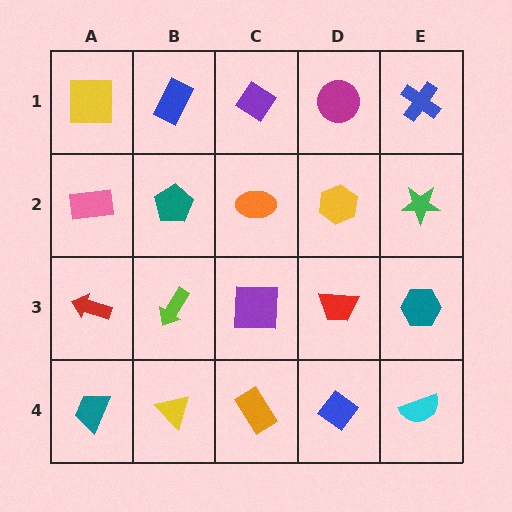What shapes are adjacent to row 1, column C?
An orange ellipse (row 2, column C), a blue rectangle (row 1, column B), a magenta circle (row 1, column D).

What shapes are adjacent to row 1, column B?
A teal pentagon (row 2, column B), a yellow square (row 1, column A), a purple diamond (row 1, column C).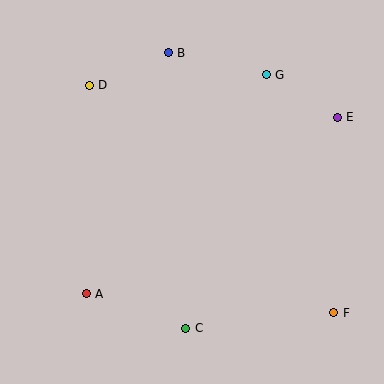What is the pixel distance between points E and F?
The distance between E and F is 195 pixels.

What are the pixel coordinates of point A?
Point A is at (86, 294).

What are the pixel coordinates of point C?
Point C is at (186, 329).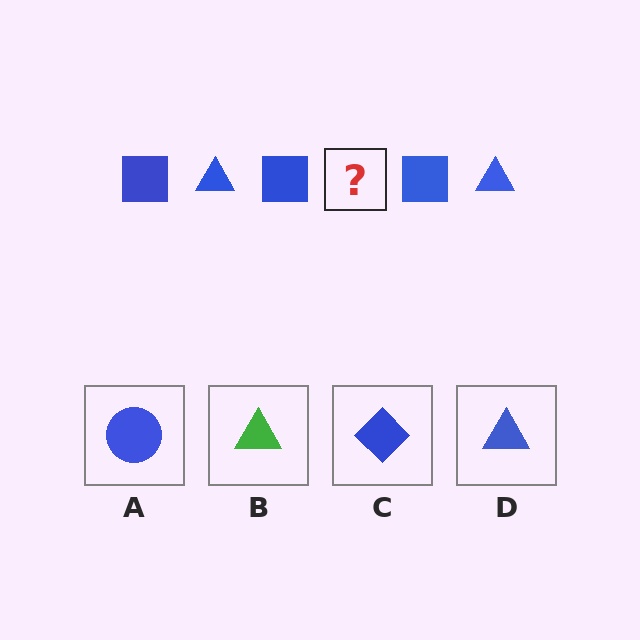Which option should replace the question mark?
Option D.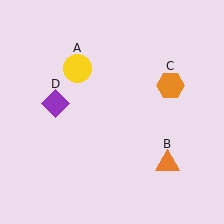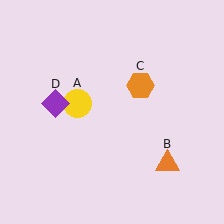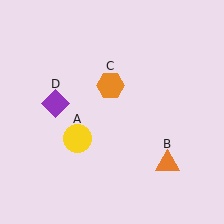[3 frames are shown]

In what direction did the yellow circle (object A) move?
The yellow circle (object A) moved down.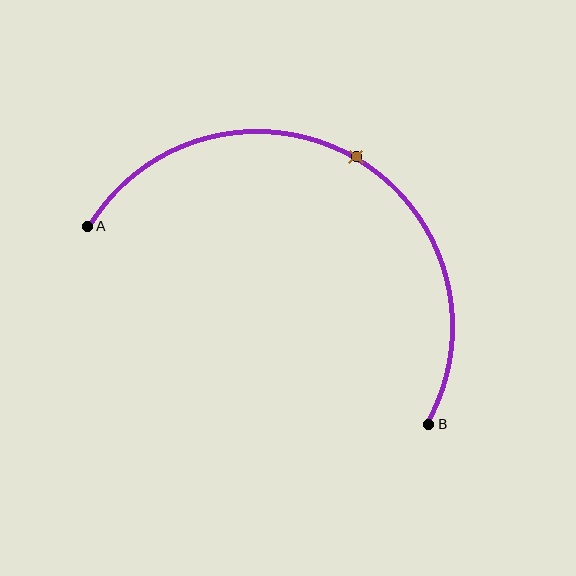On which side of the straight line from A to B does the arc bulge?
The arc bulges above the straight line connecting A and B.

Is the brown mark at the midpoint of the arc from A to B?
Yes. The brown mark lies on the arc at equal arc-length from both A and B — it is the arc midpoint.